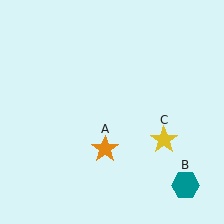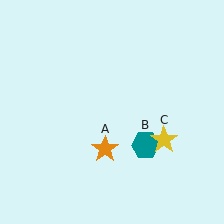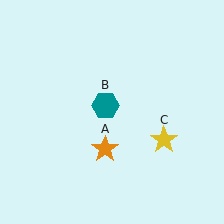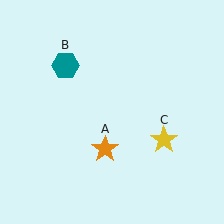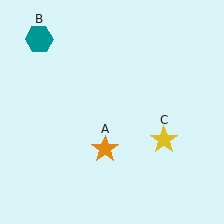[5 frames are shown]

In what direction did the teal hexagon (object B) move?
The teal hexagon (object B) moved up and to the left.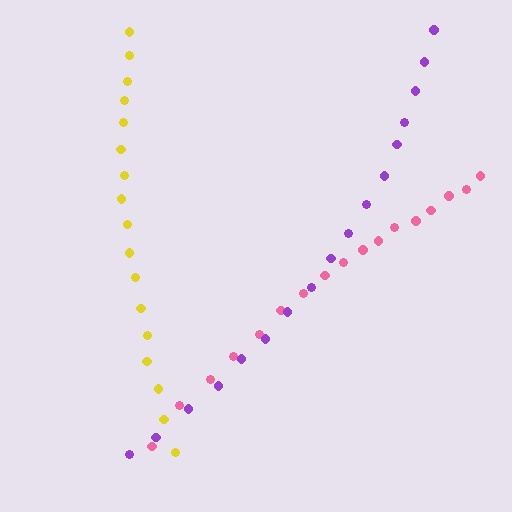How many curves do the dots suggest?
There are 3 distinct paths.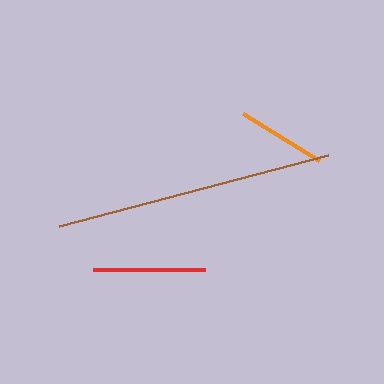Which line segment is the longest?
The brown line is the longest at approximately 279 pixels.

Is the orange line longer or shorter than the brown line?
The brown line is longer than the orange line.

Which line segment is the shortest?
The orange line is the shortest at approximately 90 pixels.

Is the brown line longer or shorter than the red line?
The brown line is longer than the red line.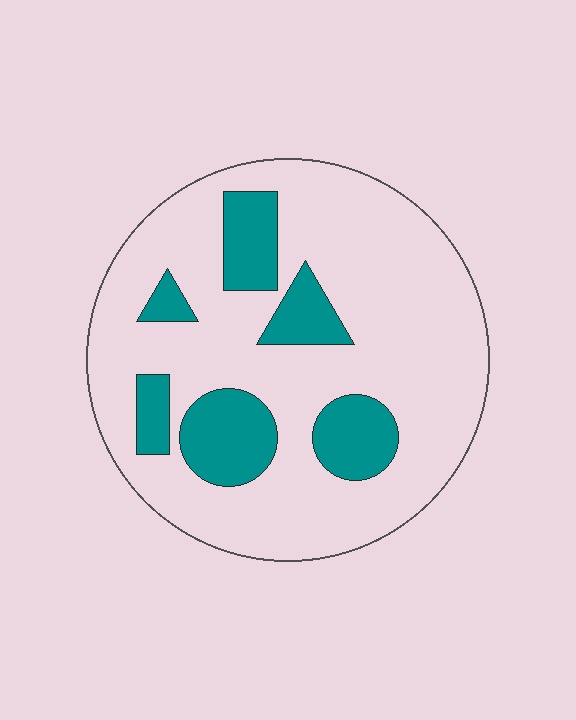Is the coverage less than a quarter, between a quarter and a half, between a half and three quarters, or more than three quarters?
Less than a quarter.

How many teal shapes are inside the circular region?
6.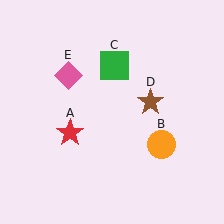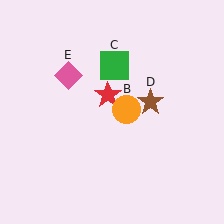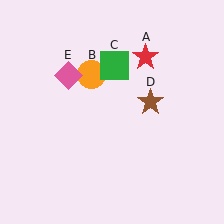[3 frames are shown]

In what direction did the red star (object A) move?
The red star (object A) moved up and to the right.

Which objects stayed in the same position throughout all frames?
Green square (object C) and brown star (object D) and pink diamond (object E) remained stationary.